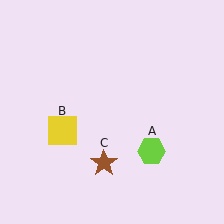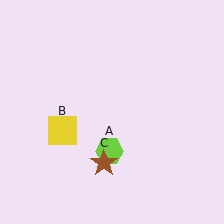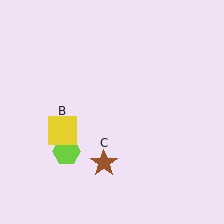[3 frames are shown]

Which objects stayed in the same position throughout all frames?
Yellow square (object B) and brown star (object C) remained stationary.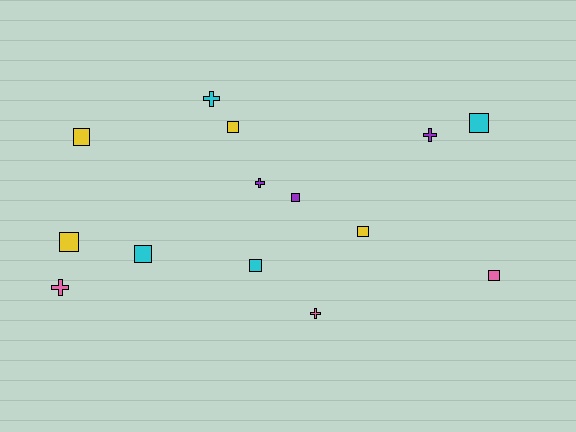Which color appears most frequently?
Cyan, with 4 objects.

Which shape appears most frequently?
Square, with 9 objects.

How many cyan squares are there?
There are 3 cyan squares.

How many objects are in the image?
There are 14 objects.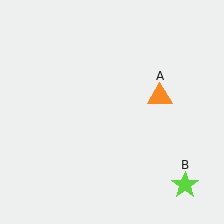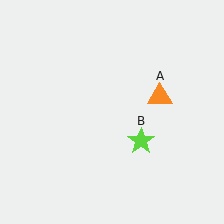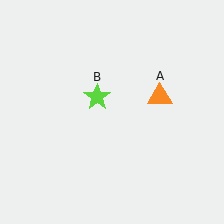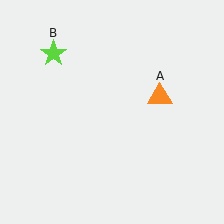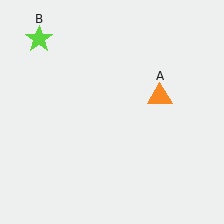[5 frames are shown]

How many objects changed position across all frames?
1 object changed position: lime star (object B).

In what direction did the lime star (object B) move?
The lime star (object B) moved up and to the left.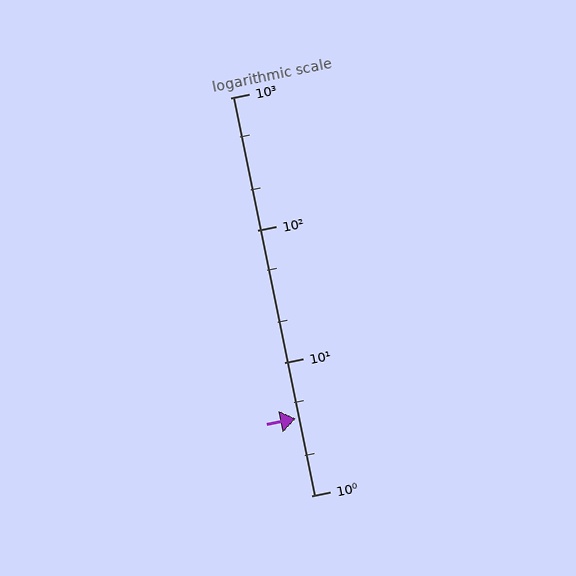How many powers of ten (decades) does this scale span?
The scale spans 3 decades, from 1 to 1000.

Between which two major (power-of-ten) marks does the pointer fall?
The pointer is between 1 and 10.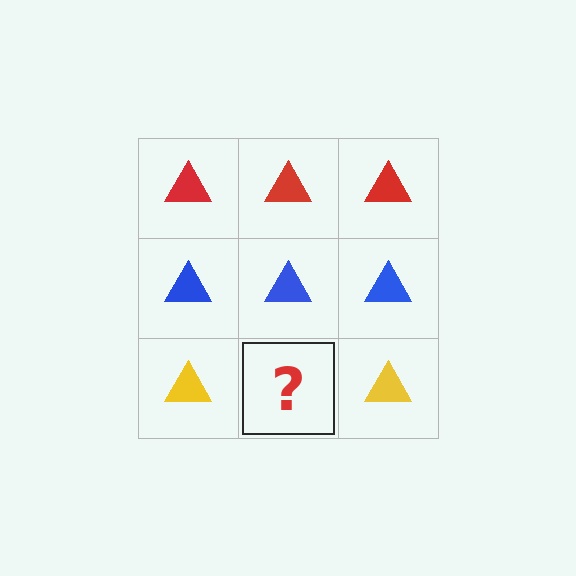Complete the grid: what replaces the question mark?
The question mark should be replaced with a yellow triangle.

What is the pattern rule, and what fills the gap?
The rule is that each row has a consistent color. The gap should be filled with a yellow triangle.